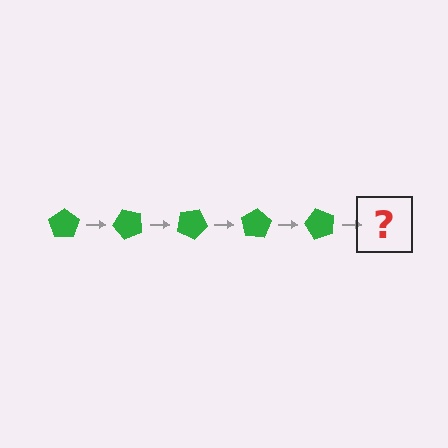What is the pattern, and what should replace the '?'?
The pattern is that the pentagon rotates 50 degrees each step. The '?' should be a green pentagon rotated 250 degrees.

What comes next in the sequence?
The next element should be a green pentagon rotated 250 degrees.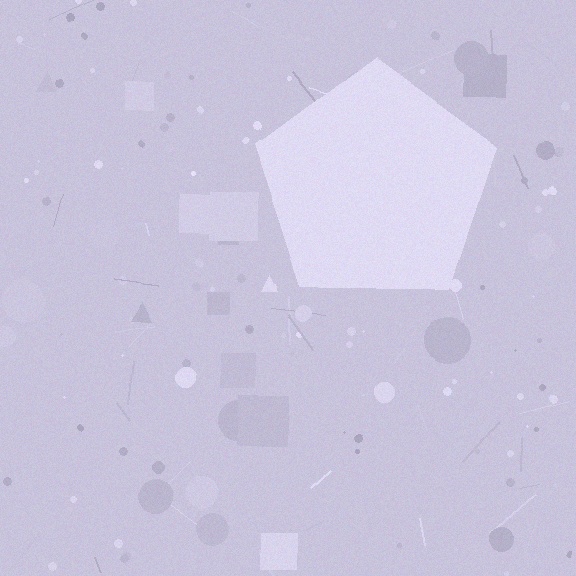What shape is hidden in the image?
A pentagon is hidden in the image.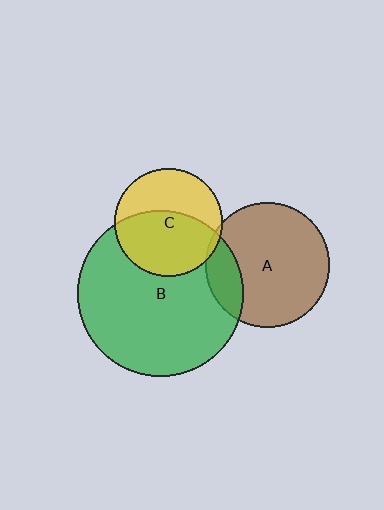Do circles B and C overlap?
Yes.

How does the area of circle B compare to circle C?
Approximately 2.4 times.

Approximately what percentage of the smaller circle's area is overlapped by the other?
Approximately 55%.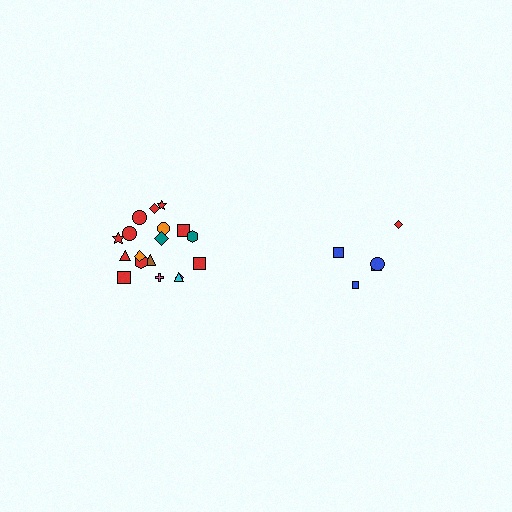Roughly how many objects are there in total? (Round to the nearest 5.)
Roughly 25 objects in total.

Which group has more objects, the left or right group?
The left group.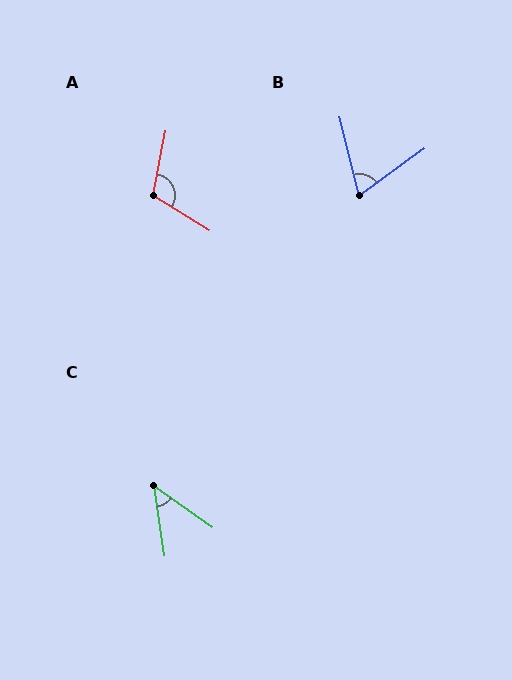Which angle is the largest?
A, at approximately 111 degrees.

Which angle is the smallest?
C, at approximately 46 degrees.